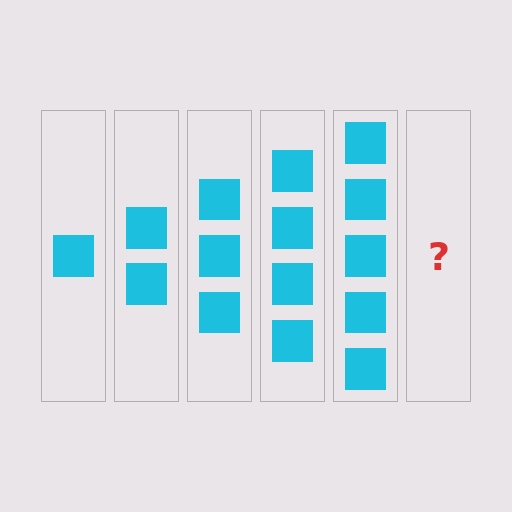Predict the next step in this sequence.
The next step is 6 squares.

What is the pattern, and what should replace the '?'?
The pattern is that each step adds one more square. The '?' should be 6 squares.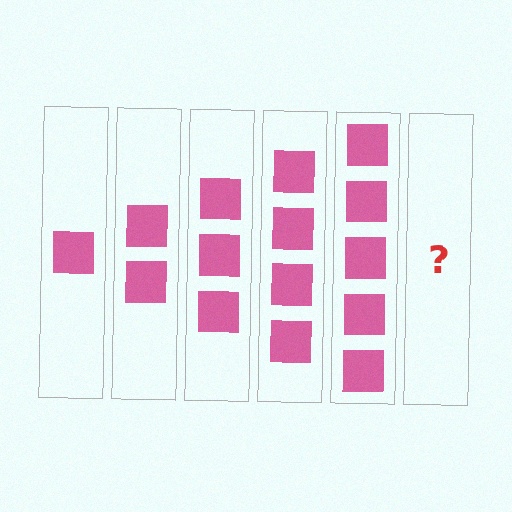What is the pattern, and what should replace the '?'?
The pattern is that each step adds one more square. The '?' should be 6 squares.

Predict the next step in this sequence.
The next step is 6 squares.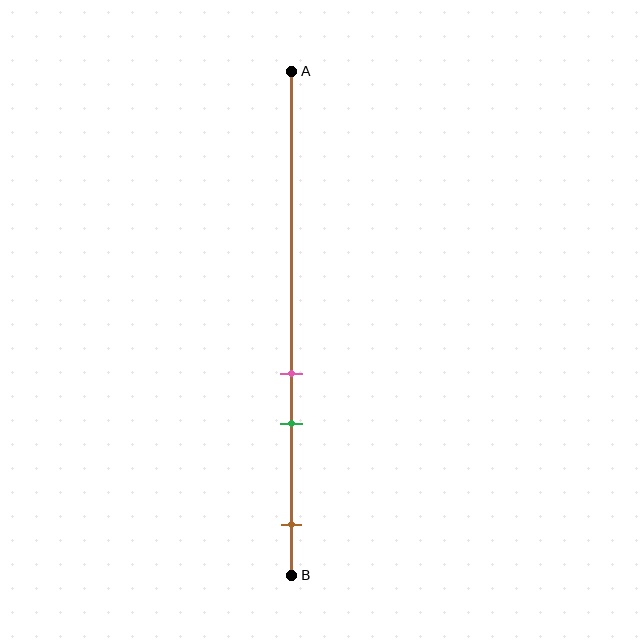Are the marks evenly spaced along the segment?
No, the marks are not evenly spaced.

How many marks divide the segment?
There are 3 marks dividing the segment.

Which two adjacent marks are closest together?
The pink and green marks are the closest adjacent pair.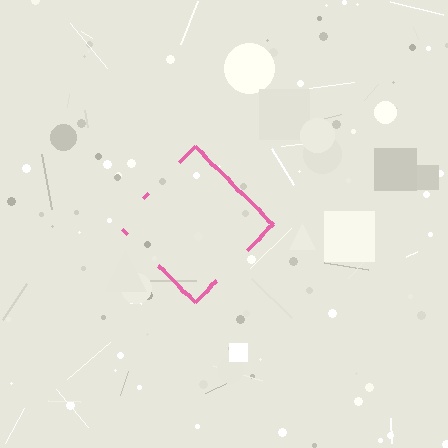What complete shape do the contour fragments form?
The contour fragments form a diamond.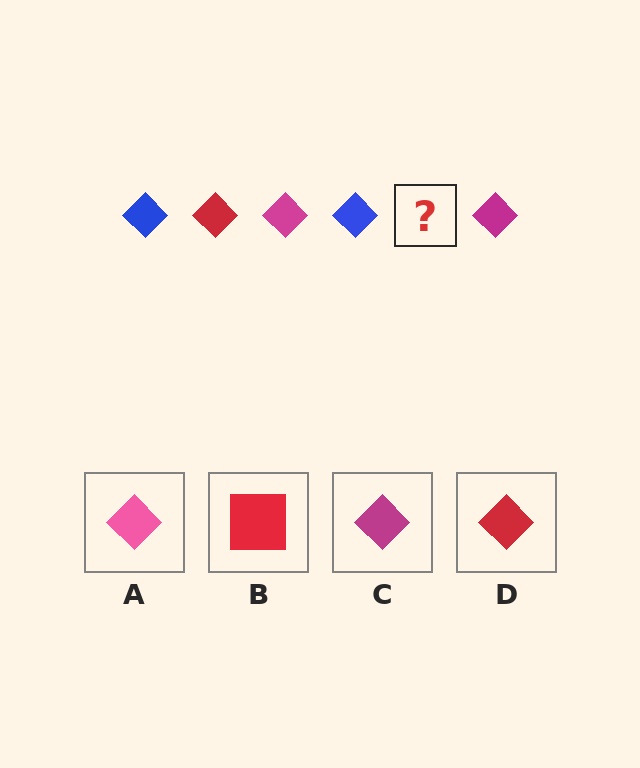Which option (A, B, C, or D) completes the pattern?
D.